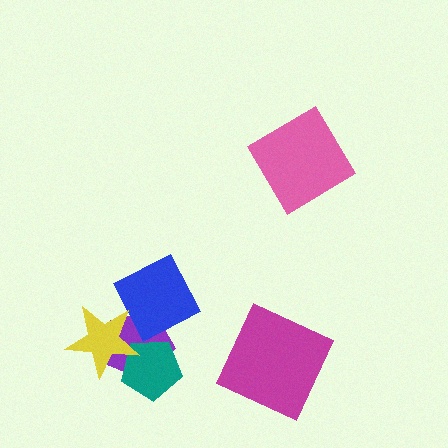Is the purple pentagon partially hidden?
Yes, it is partially covered by another shape.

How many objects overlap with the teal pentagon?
2 objects overlap with the teal pentagon.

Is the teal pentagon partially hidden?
Yes, it is partially covered by another shape.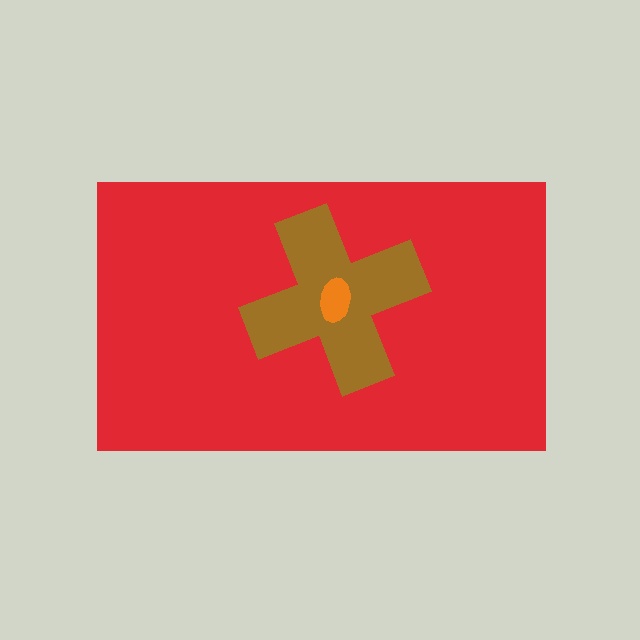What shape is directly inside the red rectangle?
The brown cross.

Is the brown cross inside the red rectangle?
Yes.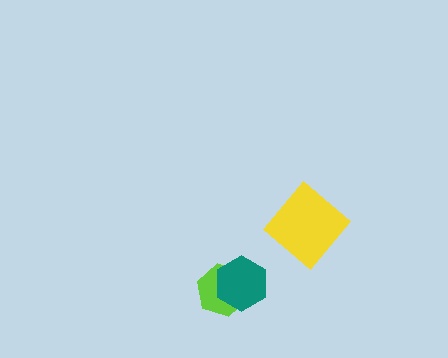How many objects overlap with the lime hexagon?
1 object overlaps with the lime hexagon.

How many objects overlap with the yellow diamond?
0 objects overlap with the yellow diamond.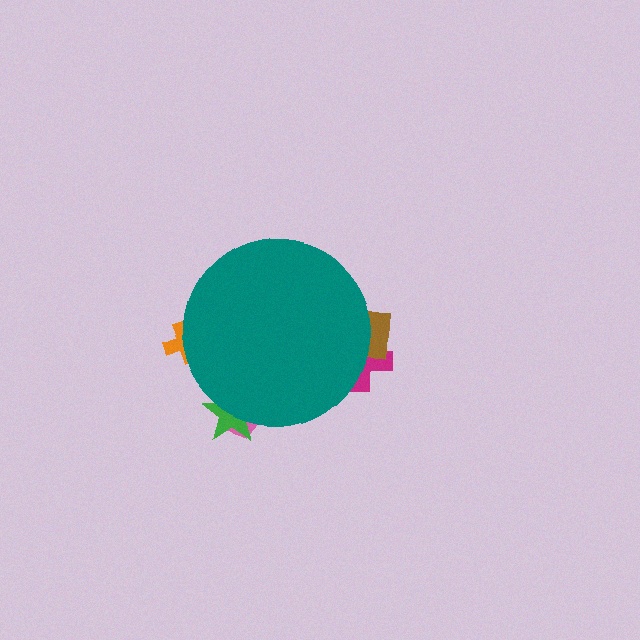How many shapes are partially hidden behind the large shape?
5 shapes are partially hidden.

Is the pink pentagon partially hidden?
Yes, the pink pentagon is partially hidden behind the teal circle.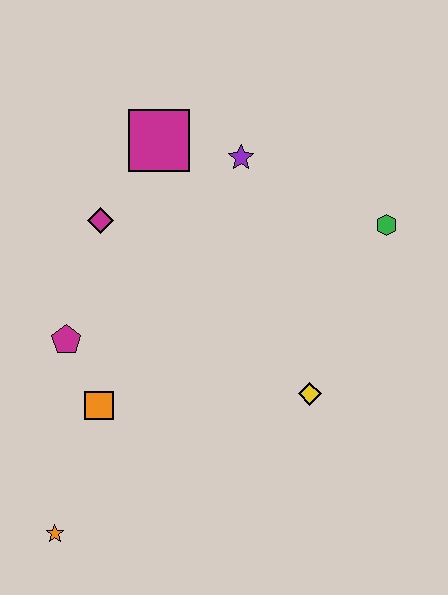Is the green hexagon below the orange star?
No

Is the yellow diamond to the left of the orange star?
No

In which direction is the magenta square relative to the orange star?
The magenta square is above the orange star.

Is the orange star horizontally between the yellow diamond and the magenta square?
No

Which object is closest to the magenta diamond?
The magenta square is closest to the magenta diamond.